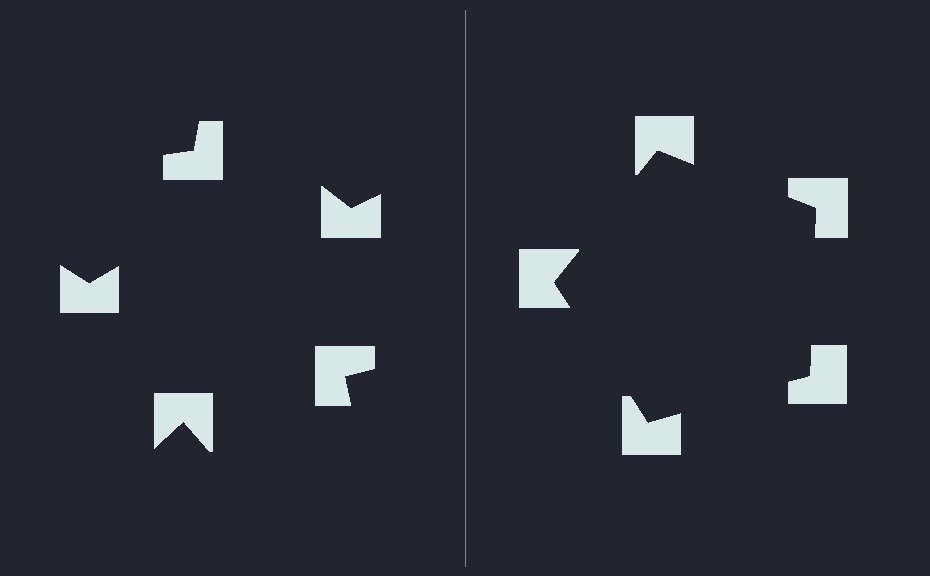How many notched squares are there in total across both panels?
10 — 5 on each side.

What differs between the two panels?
The notched squares are positioned identically on both sides; only the wedge orientations differ. On the right they align to a pentagon; on the left they are misaligned.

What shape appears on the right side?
An illusory pentagon.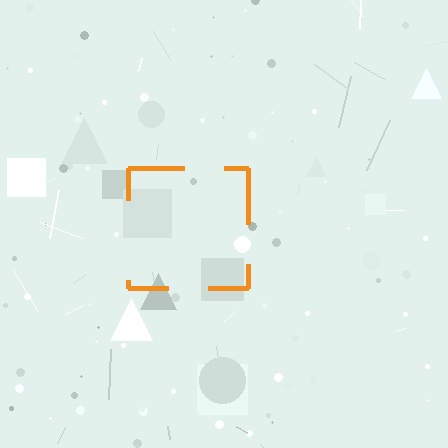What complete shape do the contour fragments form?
The contour fragments form a square.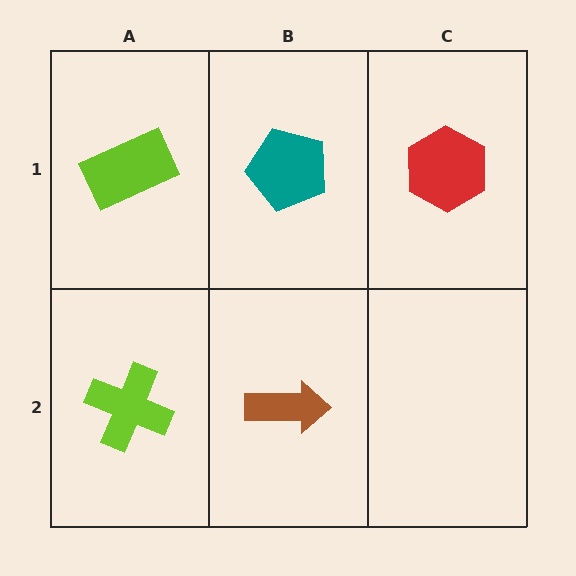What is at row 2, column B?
A brown arrow.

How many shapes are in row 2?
2 shapes.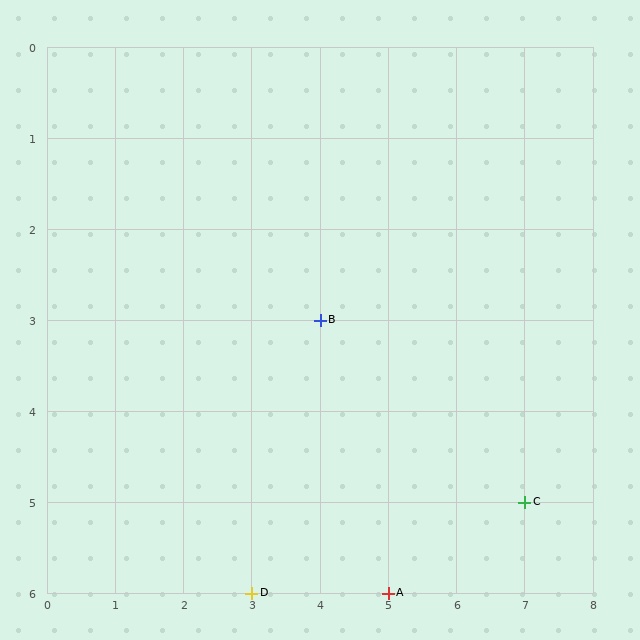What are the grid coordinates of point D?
Point D is at grid coordinates (3, 6).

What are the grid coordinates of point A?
Point A is at grid coordinates (5, 6).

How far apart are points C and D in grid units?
Points C and D are 4 columns and 1 row apart (about 4.1 grid units diagonally).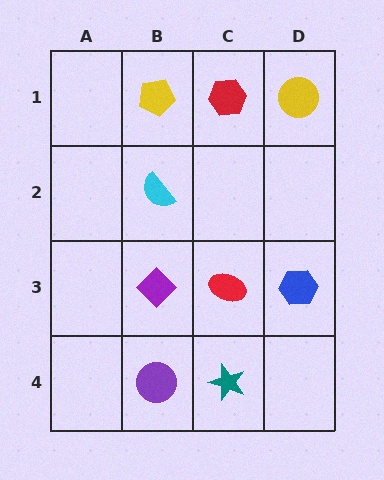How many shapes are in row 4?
2 shapes.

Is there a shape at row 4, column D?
No, that cell is empty.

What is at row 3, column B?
A purple diamond.